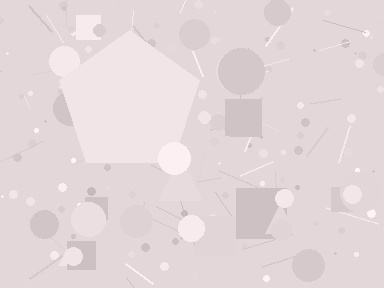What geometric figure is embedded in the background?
A pentagon is embedded in the background.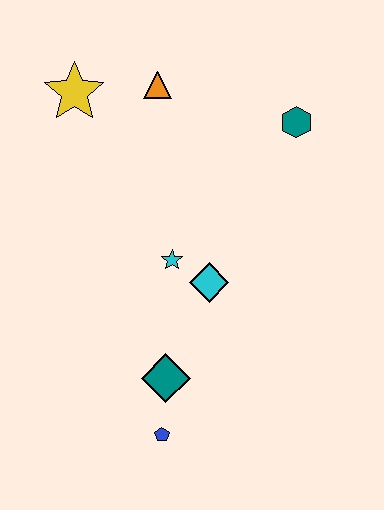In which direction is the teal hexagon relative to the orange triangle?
The teal hexagon is to the right of the orange triangle.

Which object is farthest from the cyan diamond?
The yellow star is farthest from the cyan diamond.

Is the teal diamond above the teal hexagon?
No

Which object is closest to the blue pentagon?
The teal diamond is closest to the blue pentagon.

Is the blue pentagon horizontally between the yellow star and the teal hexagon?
Yes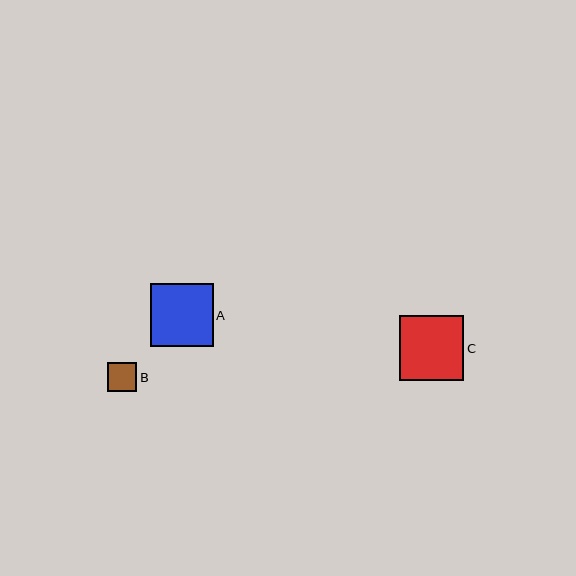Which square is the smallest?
Square B is the smallest with a size of approximately 29 pixels.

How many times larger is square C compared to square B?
Square C is approximately 2.2 times the size of square B.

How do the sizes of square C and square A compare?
Square C and square A are approximately the same size.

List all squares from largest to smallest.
From largest to smallest: C, A, B.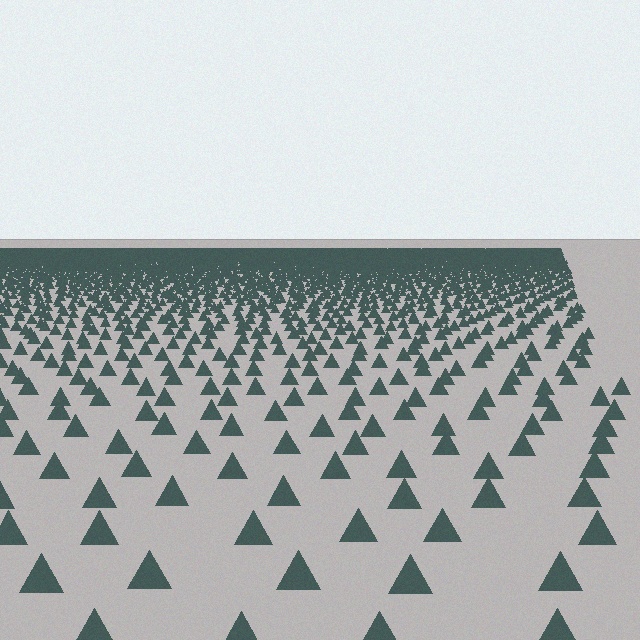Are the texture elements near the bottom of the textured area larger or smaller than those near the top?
Larger. Near the bottom, elements are closer to the viewer and appear at a bigger on-screen size.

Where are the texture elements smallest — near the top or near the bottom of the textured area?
Near the top.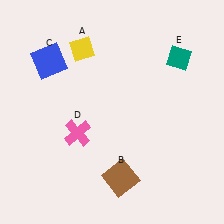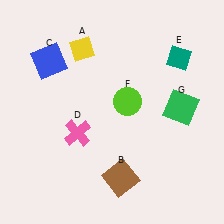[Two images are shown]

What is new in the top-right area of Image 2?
A green square (G) was added in the top-right area of Image 2.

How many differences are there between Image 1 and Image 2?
There are 2 differences between the two images.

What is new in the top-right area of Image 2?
A lime circle (F) was added in the top-right area of Image 2.